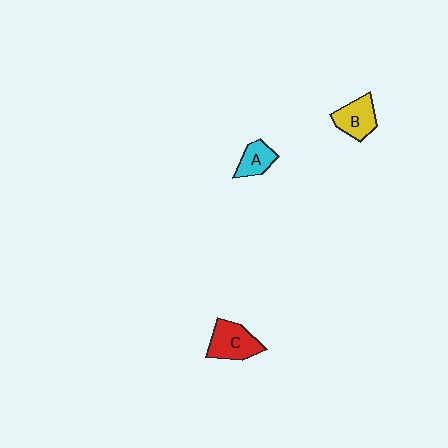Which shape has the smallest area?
Shape A (cyan).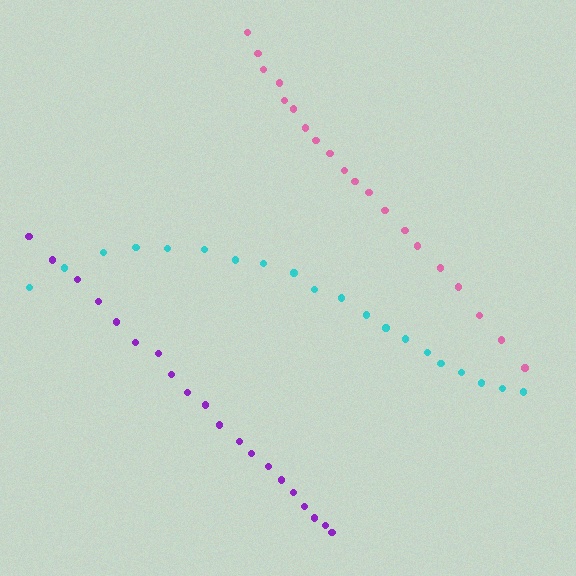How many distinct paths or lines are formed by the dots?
There are 3 distinct paths.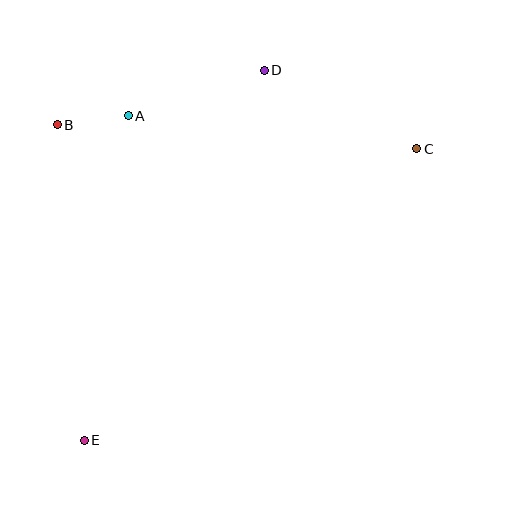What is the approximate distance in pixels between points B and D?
The distance between B and D is approximately 214 pixels.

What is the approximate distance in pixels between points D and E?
The distance between D and E is approximately 412 pixels.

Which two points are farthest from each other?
Points C and E are farthest from each other.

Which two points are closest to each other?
Points A and B are closest to each other.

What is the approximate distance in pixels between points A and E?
The distance between A and E is approximately 328 pixels.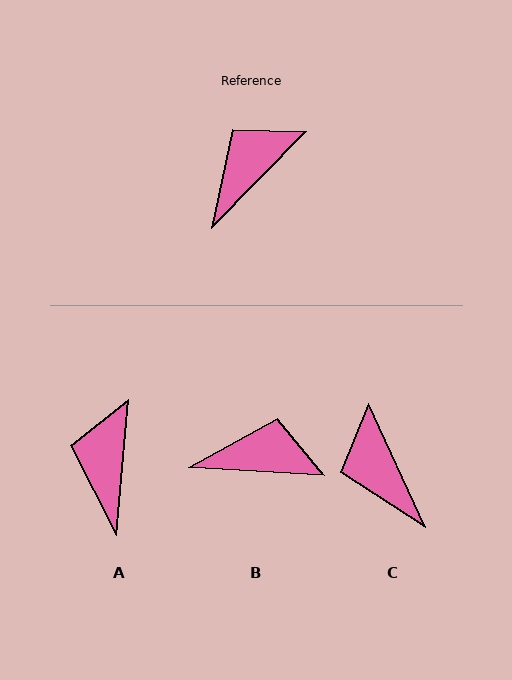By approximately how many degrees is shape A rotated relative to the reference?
Approximately 39 degrees counter-clockwise.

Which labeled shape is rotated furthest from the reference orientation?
C, about 69 degrees away.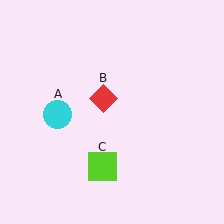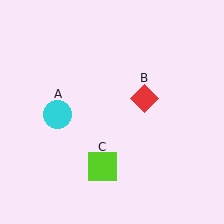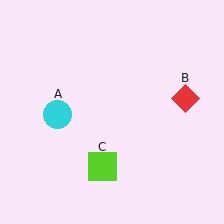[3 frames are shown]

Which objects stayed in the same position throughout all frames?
Cyan circle (object A) and lime square (object C) remained stationary.